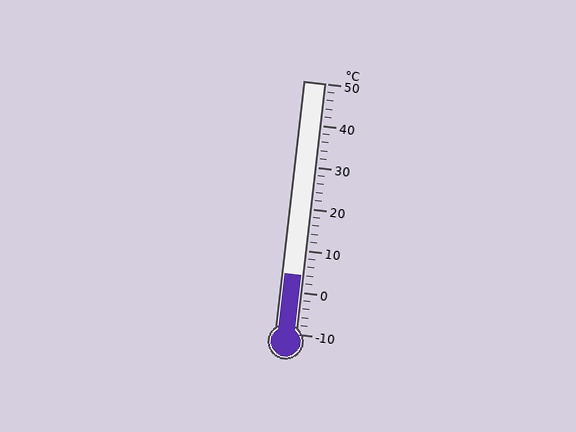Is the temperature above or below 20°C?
The temperature is below 20°C.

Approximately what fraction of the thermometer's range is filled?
The thermometer is filled to approximately 25% of its range.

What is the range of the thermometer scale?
The thermometer scale ranges from -10°C to 50°C.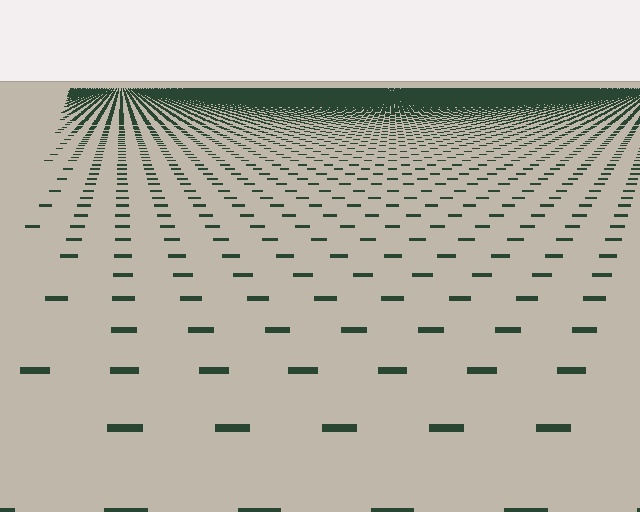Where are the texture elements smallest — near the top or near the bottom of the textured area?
Near the top.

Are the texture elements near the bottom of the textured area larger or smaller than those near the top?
Larger. Near the bottom, elements are closer to the viewer and appear at a bigger on-screen size.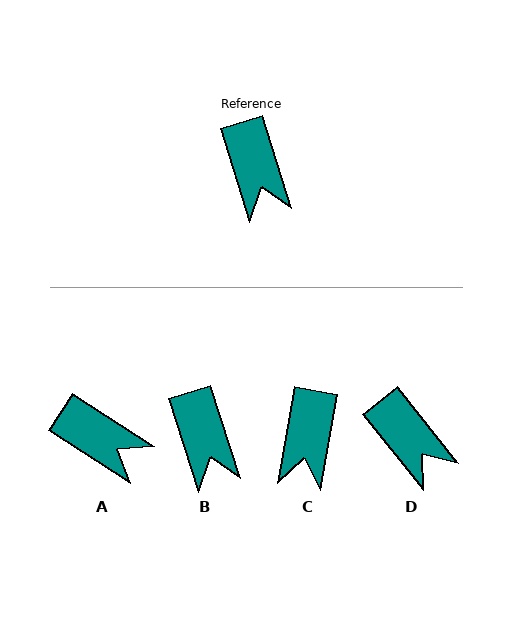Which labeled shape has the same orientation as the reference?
B.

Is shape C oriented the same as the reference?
No, it is off by about 27 degrees.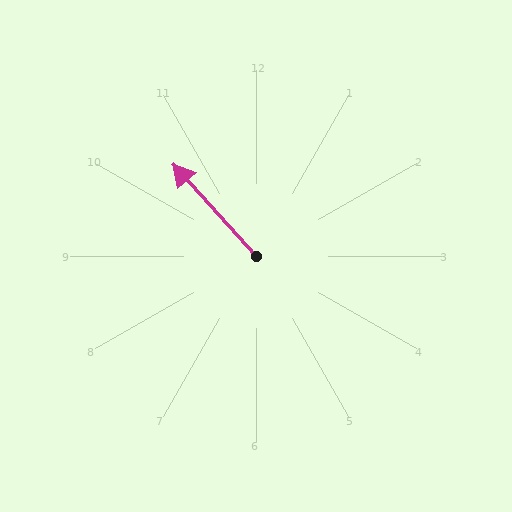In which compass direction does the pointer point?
Northwest.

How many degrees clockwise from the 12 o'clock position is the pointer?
Approximately 318 degrees.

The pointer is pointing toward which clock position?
Roughly 11 o'clock.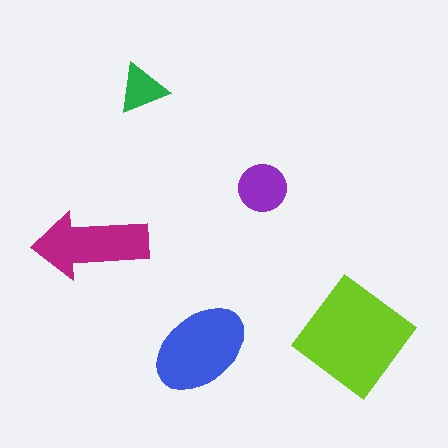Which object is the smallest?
The green triangle.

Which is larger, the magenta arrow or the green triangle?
The magenta arrow.